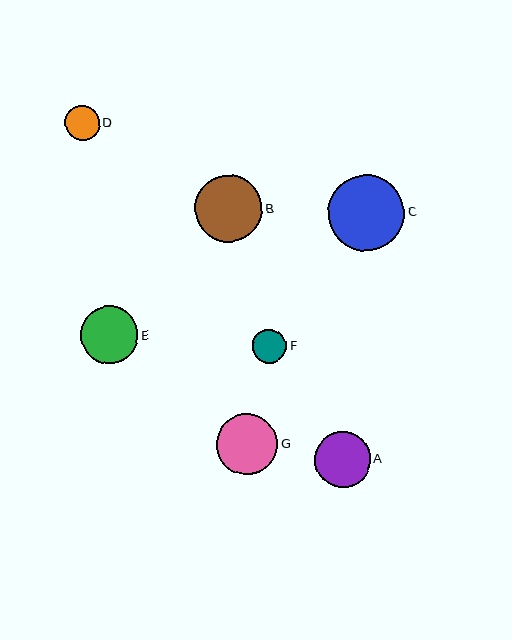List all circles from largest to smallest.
From largest to smallest: C, B, G, E, A, F, D.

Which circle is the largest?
Circle C is the largest with a size of approximately 76 pixels.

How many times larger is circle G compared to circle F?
Circle G is approximately 1.8 times the size of circle F.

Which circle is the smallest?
Circle D is the smallest with a size of approximately 35 pixels.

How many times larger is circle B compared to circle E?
Circle B is approximately 1.2 times the size of circle E.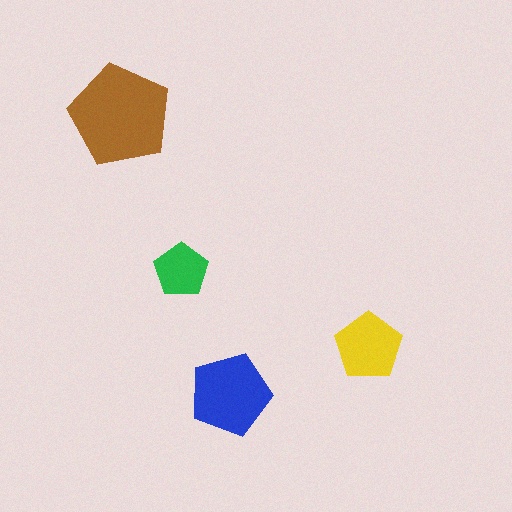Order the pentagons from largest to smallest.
the brown one, the blue one, the yellow one, the green one.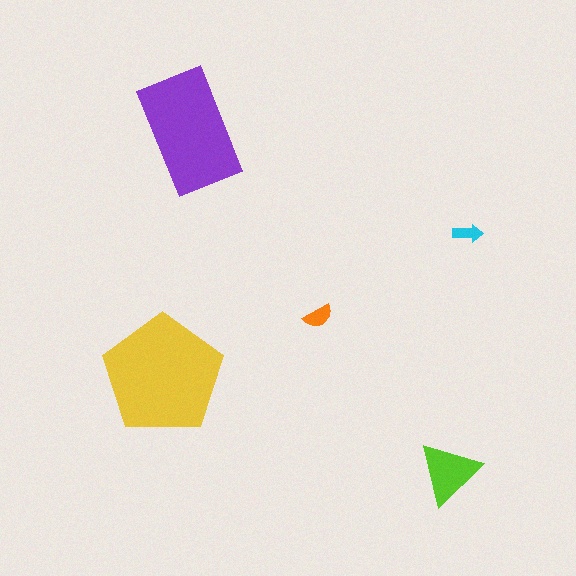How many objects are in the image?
There are 5 objects in the image.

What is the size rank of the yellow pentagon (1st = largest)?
1st.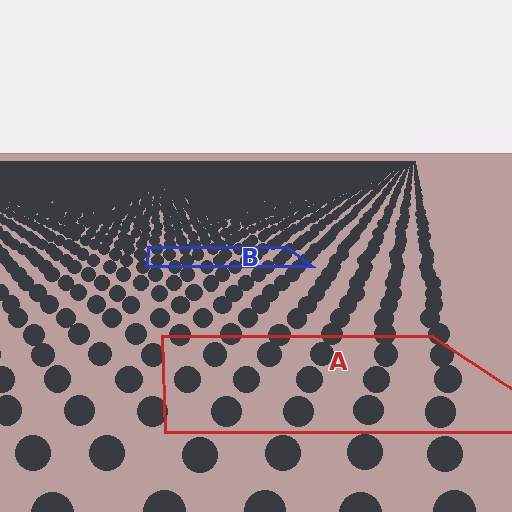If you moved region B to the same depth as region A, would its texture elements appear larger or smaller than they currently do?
They would appear larger. At a closer depth, the same texture elements are projected at a bigger on-screen size.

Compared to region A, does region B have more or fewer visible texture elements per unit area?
Region B has more texture elements per unit area — they are packed more densely because it is farther away.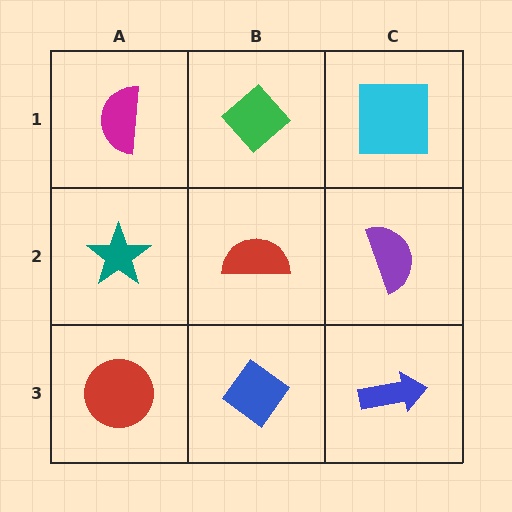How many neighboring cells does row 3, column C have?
2.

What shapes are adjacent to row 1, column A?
A teal star (row 2, column A), a green diamond (row 1, column B).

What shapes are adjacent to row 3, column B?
A red semicircle (row 2, column B), a red circle (row 3, column A), a blue arrow (row 3, column C).